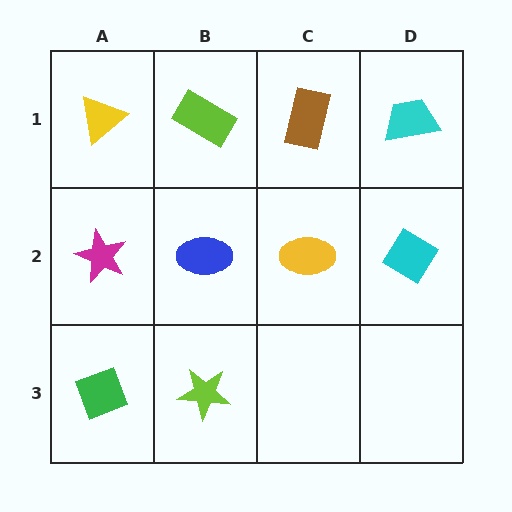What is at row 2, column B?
A blue ellipse.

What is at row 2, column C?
A yellow ellipse.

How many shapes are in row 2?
4 shapes.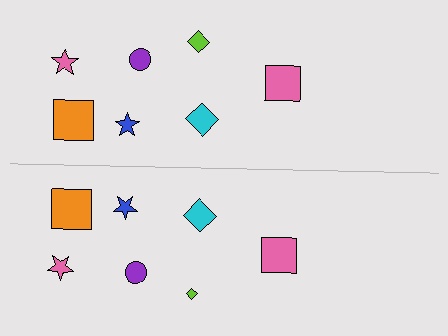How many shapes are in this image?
There are 14 shapes in this image.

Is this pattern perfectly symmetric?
No, the pattern is not perfectly symmetric. The lime diamond on the bottom side has a different size than its mirror counterpart.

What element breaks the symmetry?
The lime diamond on the bottom side has a different size than its mirror counterpart.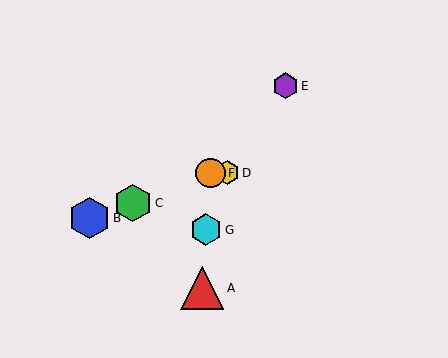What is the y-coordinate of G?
Object G is at y≈230.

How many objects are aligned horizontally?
2 objects (D, F) are aligned horizontally.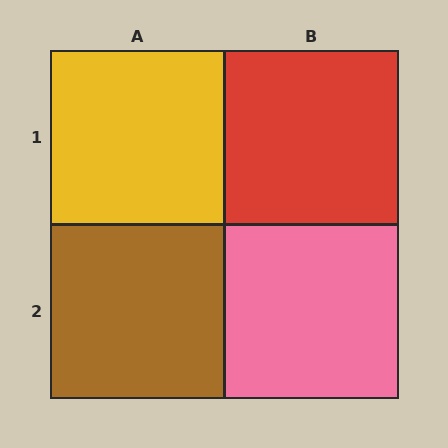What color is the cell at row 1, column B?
Red.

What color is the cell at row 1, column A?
Yellow.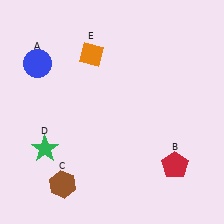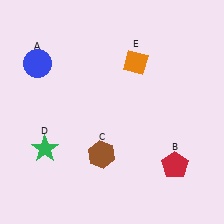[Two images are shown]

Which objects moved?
The objects that moved are: the brown hexagon (C), the orange diamond (E).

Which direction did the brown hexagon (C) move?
The brown hexagon (C) moved right.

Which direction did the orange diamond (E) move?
The orange diamond (E) moved right.